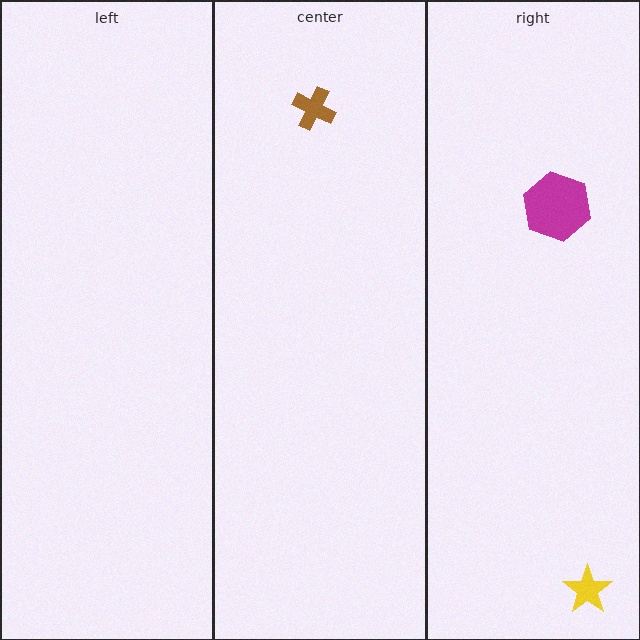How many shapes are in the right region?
2.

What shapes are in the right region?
The magenta hexagon, the yellow star.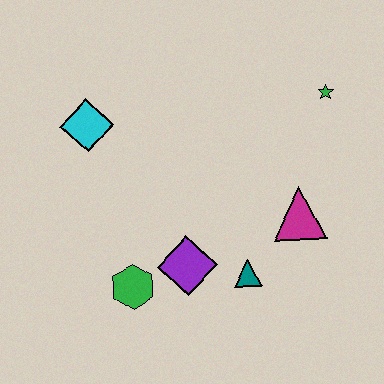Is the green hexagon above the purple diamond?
No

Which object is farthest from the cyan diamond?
The green star is farthest from the cyan diamond.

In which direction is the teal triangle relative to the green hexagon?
The teal triangle is to the right of the green hexagon.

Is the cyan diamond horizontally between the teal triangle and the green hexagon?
No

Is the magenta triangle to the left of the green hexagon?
No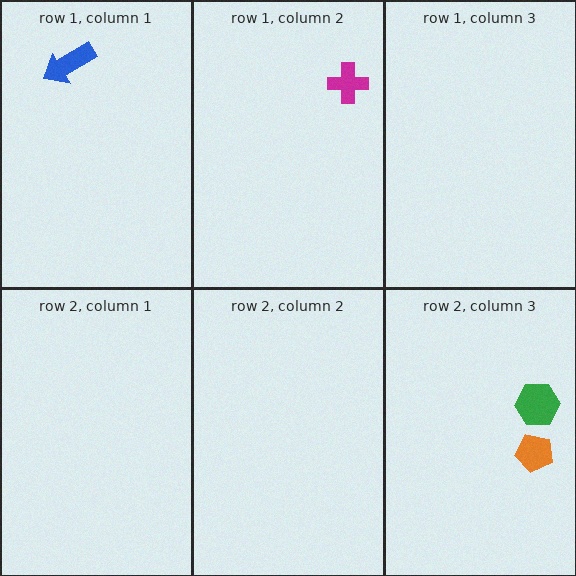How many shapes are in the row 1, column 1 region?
1.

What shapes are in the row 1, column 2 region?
The magenta cross.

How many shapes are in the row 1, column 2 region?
1.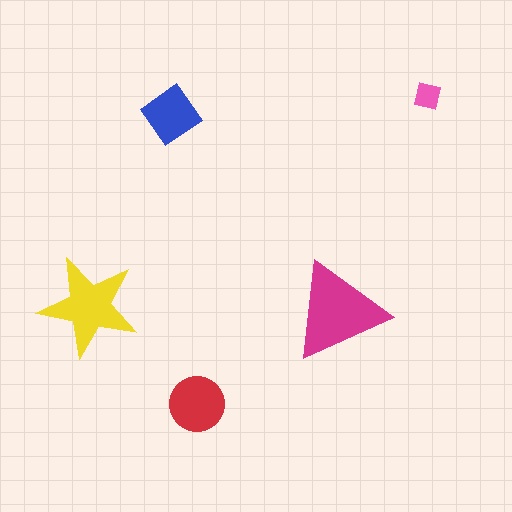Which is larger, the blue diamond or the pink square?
The blue diamond.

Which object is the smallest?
The pink square.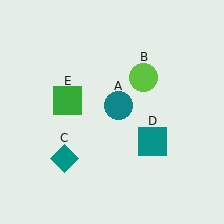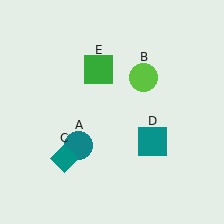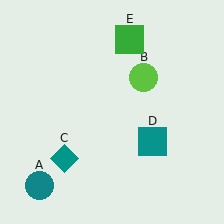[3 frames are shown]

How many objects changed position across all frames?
2 objects changed position: teal circle (object A), green square (object E).